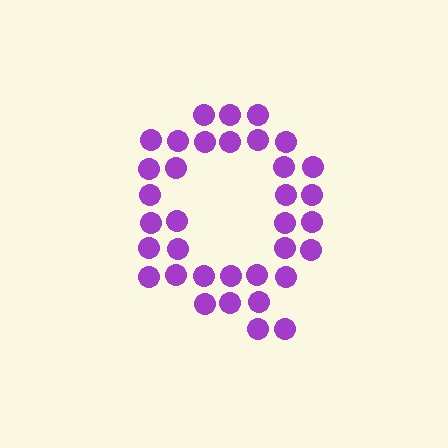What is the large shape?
The large shape is the letter Q.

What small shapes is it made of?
It is made of small circles.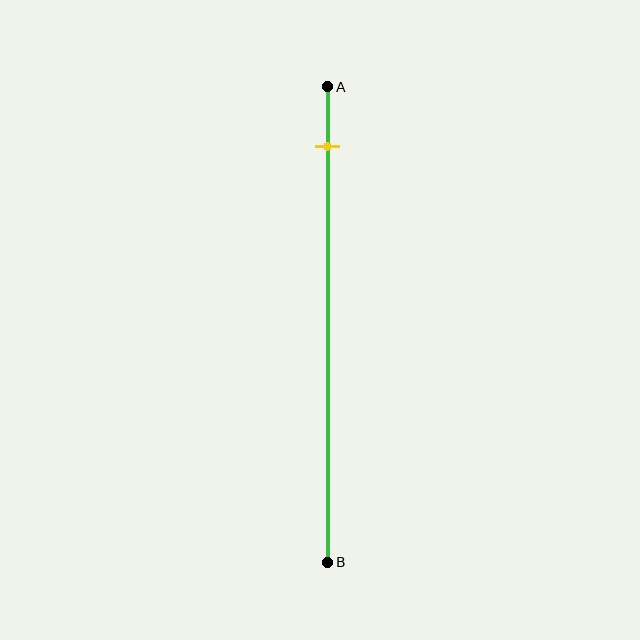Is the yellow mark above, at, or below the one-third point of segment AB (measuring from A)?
The yellow mark is above the one-third point of segment AB.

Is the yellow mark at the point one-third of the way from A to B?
No, the mark is at about 10% from A, not at the 33% one-third point.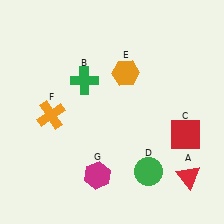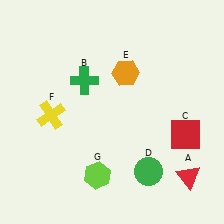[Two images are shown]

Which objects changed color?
F changed from orange to yellow. G changed from magenta to lime.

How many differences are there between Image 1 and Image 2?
There are 2 differences between the two images.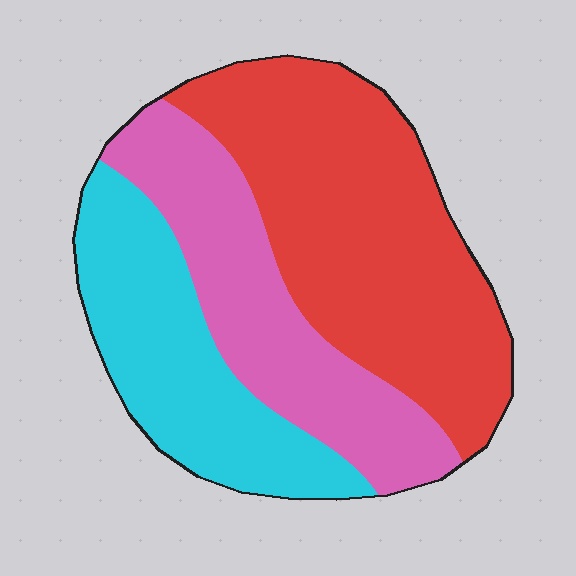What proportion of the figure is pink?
Pink takes up between a sixth and a third of the figure.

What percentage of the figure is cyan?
Cyan covers 27% of the figure.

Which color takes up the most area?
Red, at roughly 45%.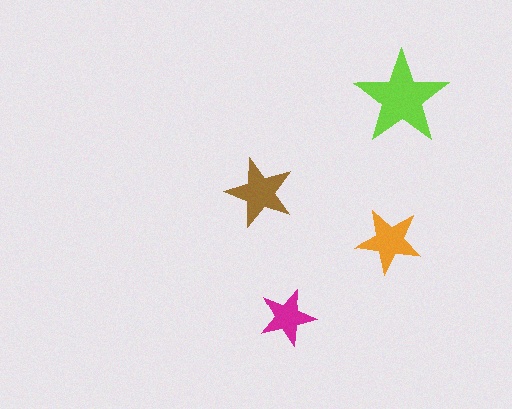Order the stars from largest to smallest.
the lime one, the brown one, the orange one, the magenta one.